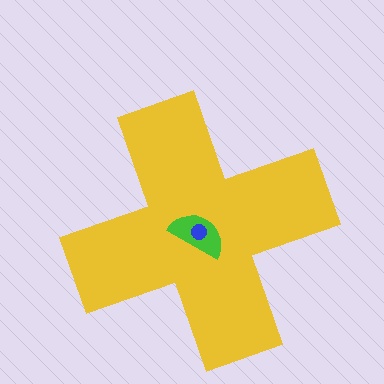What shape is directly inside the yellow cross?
The green semicircle.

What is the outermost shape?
The yellow cross.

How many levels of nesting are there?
3.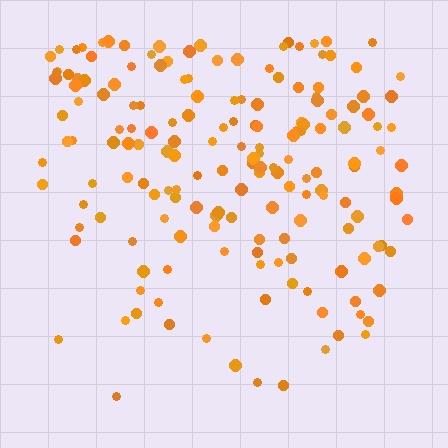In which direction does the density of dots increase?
From bottom to top, with the top side densest.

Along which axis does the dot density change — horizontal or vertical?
Vertical.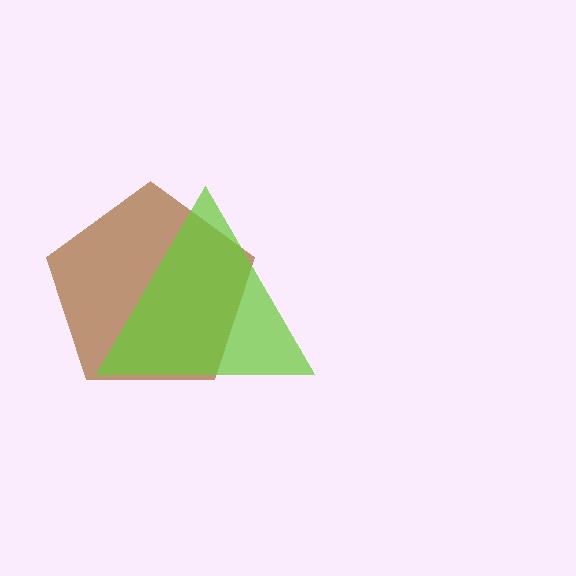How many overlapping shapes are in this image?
There are 2 overlapping shapes in the image.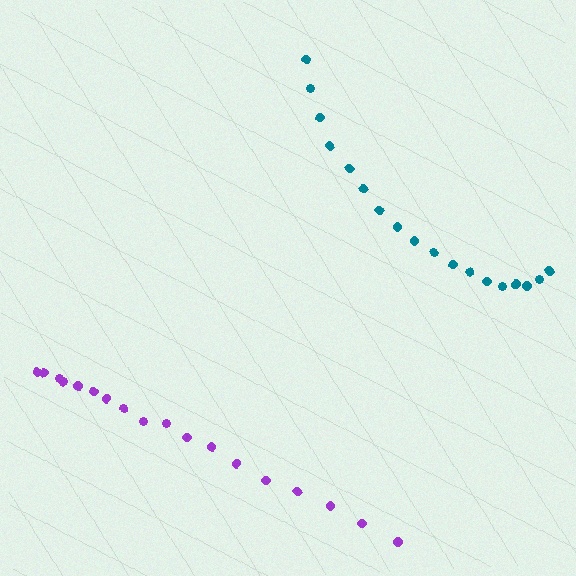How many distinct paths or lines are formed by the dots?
There are 2 distinct paths.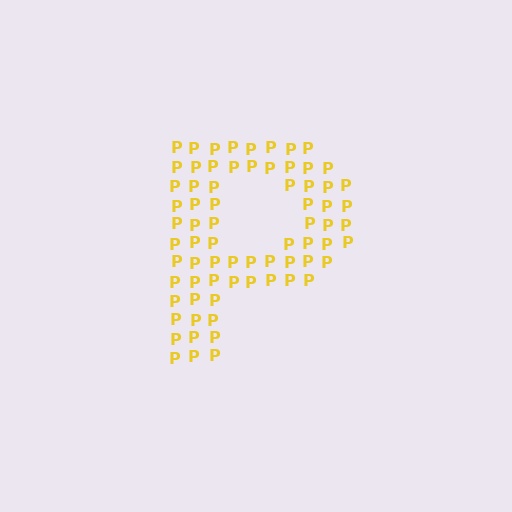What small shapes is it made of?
It is made of small letter P's.